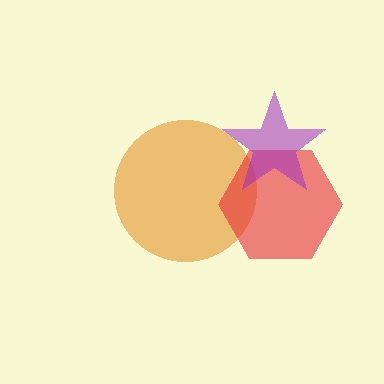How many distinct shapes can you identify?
There are 3 distinct shapes: an orange circle, a red hexagon, a purple star.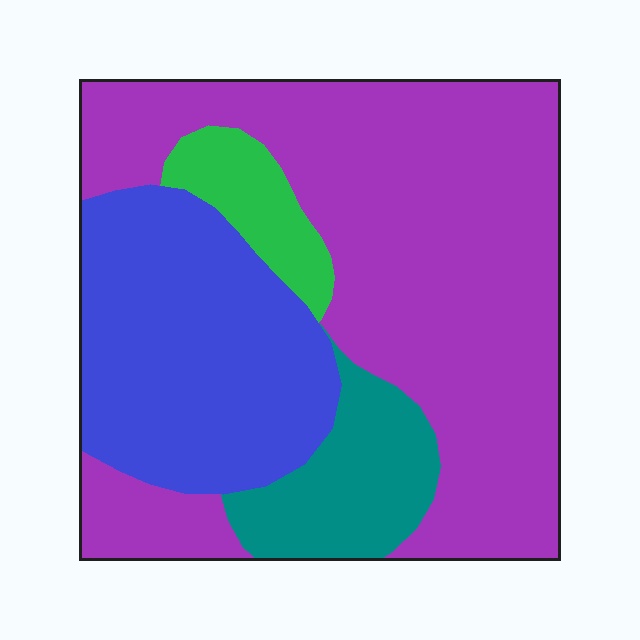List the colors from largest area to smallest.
From largest to smallest: purple, blue, teal, green.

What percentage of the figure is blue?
Blue covers 27% of the figure.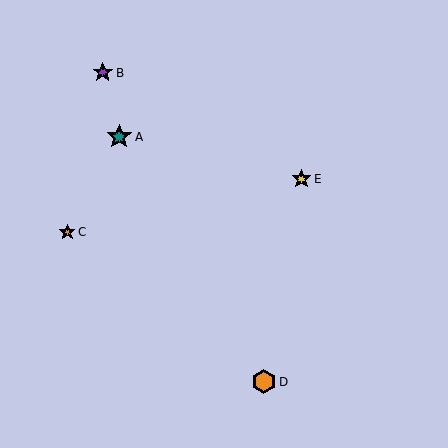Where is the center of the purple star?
The center of the purple star is at (103, 73).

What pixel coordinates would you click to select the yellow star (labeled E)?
Click at (301, 179) to select the yellow star E.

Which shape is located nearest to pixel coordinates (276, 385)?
The orange hexagon (labeled D) at (264, 382) is nearest to that location.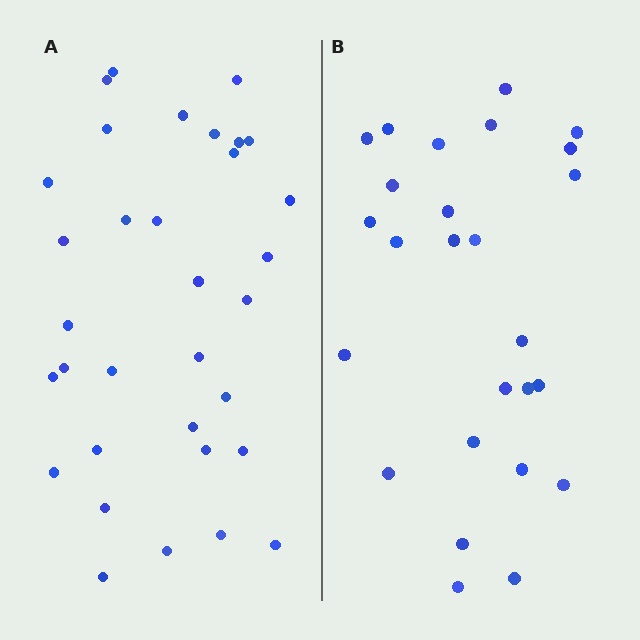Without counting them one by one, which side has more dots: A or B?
Region A (the left region) has more dots.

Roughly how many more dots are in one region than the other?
Region A has roughly 8 or so more dots than region B.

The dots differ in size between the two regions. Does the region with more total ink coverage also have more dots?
No. Region B has more total ink coverage because its dots are larger, but region A actually contains more individual dots. Total area can be misleading — the number of items is what matters here.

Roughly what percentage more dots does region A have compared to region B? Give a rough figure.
About 25% more.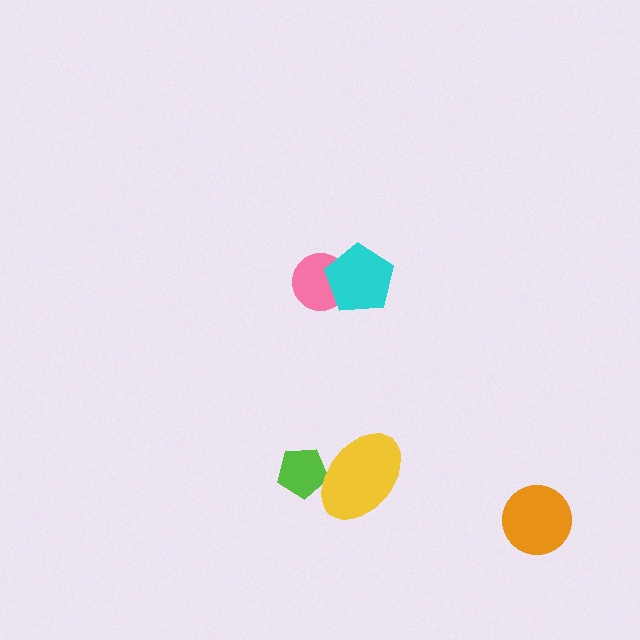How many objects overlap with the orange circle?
0 objects overlap with the orange circle.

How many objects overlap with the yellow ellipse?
1 object overlaps with the yellow ellipse.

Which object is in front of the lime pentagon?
The yellow ellipse is in front of the lime pentagon.